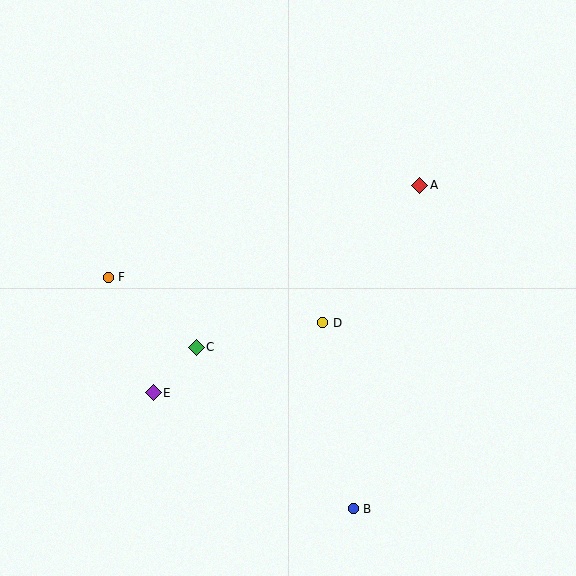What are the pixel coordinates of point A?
Point A is at (420, 185).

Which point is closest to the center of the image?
Point D at (323, 323) is closest to the center.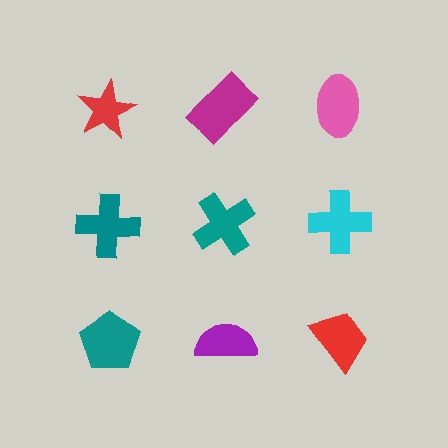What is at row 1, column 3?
A pink ellipse.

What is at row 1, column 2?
A magenta rectangle.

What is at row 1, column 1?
A red star.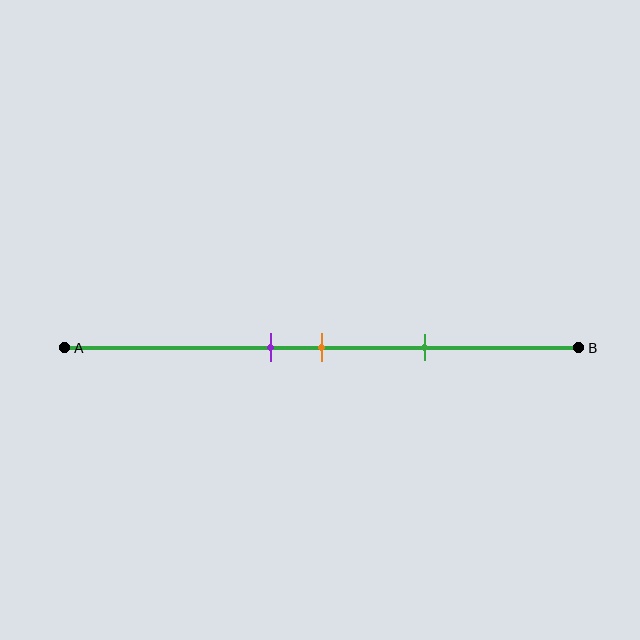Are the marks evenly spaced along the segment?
Yes, the marks are approximately evenly spaced.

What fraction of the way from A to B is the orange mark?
The orange mark is approximately 50% (0.5) of the way from A to B.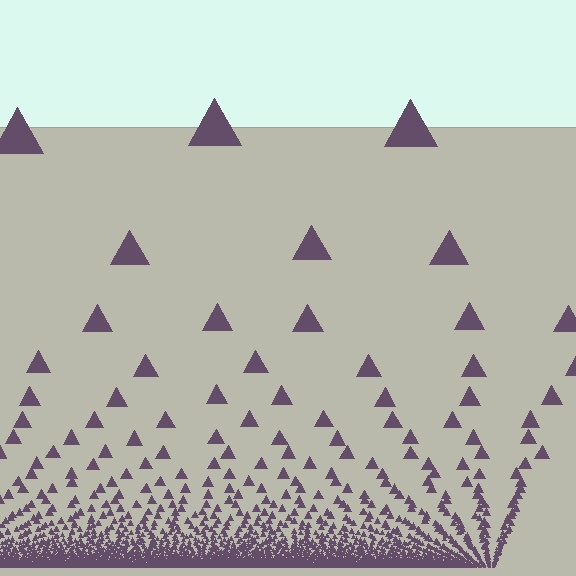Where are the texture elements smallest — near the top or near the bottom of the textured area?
Near the bottom.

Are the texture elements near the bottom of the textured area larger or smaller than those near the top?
Smaller. The gradient is inverted — elements near the bottom are smaller and denser.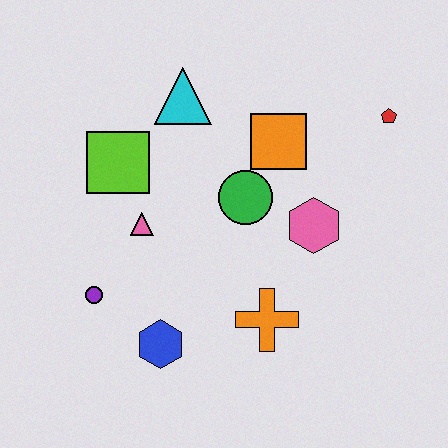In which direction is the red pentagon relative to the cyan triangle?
The red pentagon is to the right of the cyan triangle.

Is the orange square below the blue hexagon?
No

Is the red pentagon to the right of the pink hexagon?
Yes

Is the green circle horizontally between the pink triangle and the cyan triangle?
No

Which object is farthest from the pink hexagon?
The purple circle is farthest from the pink hexagon.